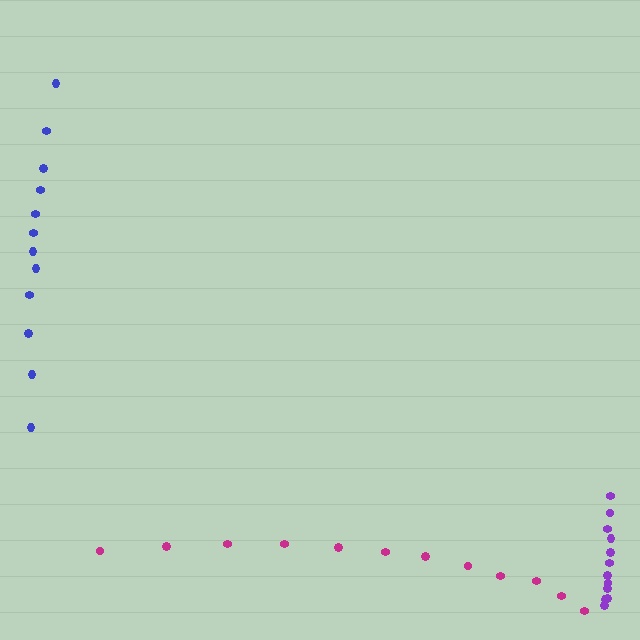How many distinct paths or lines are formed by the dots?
There are 3 distinct paths.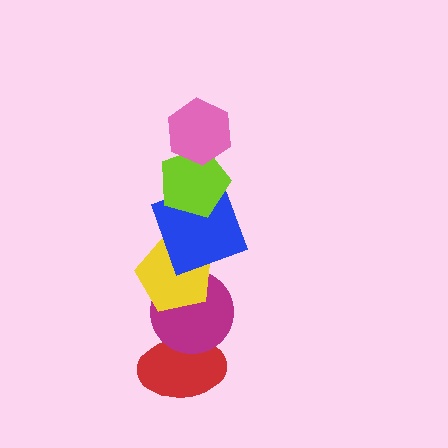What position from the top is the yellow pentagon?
The yellow pentagon is 4th from the top.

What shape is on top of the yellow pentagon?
The blue square is on top of the yellow pentagon.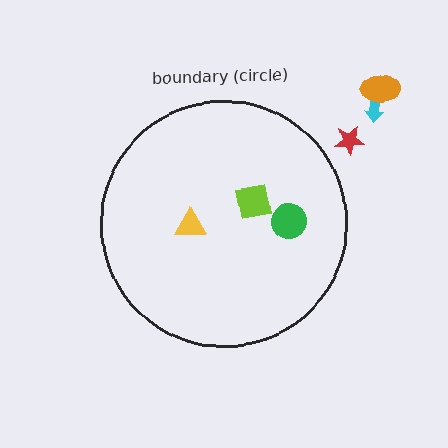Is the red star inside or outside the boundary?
Outside.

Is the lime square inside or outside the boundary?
Inside.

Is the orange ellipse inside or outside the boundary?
Outside.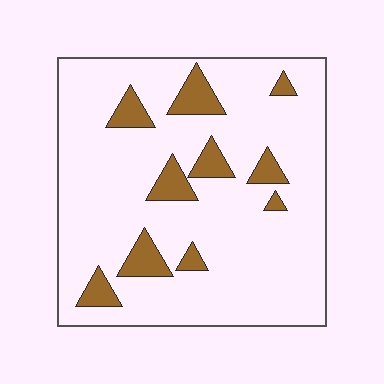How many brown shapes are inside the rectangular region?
10.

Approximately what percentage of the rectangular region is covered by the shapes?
Approximately 15%.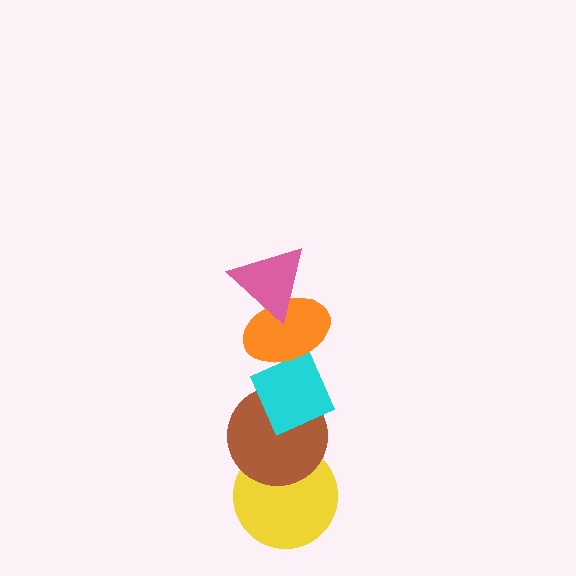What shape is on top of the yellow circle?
The brown circle is on top of the yellow circle.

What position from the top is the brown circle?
The brown circle is 4th from the top.